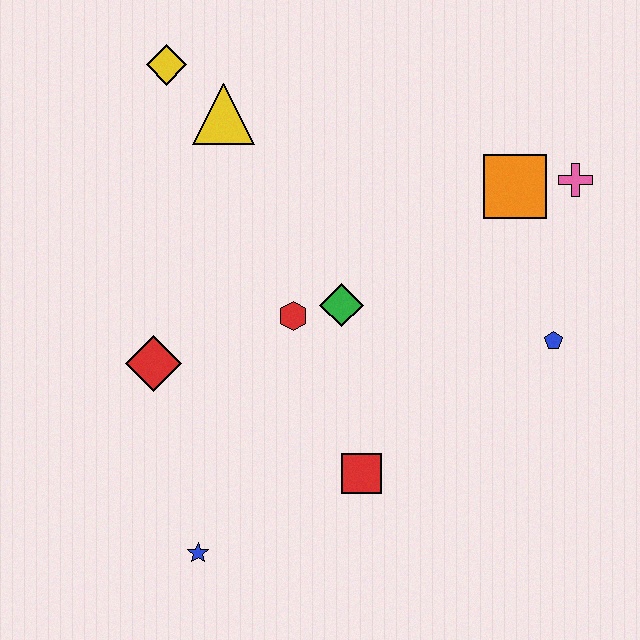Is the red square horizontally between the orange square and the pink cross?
No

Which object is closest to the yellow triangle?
The yellow diamond is closest to the yellow triangle.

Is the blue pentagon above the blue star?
Yes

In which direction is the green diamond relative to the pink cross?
The green diamond is to the left of the pink cross.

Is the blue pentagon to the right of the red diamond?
Yes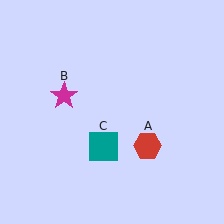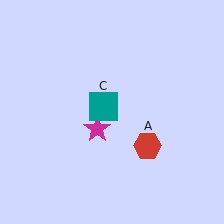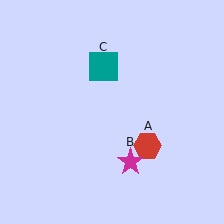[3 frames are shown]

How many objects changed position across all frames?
2 objects changed position: magenta star (object B), teal square (object C).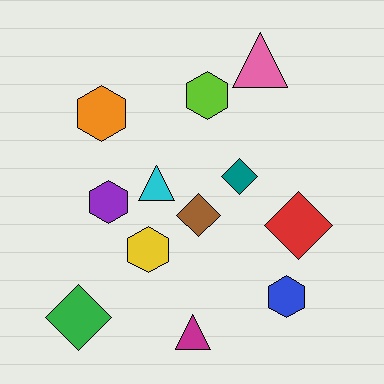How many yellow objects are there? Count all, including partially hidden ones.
There is 1 yellow object.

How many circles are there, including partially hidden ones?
There are no circles.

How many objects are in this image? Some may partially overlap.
There are 12 objects.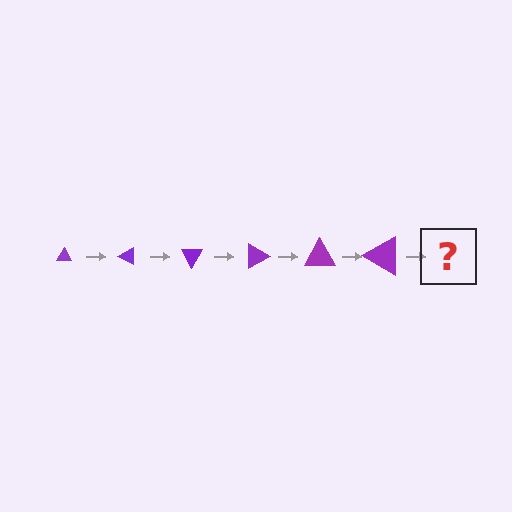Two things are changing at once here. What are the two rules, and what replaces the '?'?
The two rules are that the triangle grows larger each step and it rotates 30 degrees each step. The '?' should be a triangle, larger than the previous one and rotated 180 degrees from the start.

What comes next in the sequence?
The next element should be a triangle, larger than the previous one and rotated 180 degrees from the start.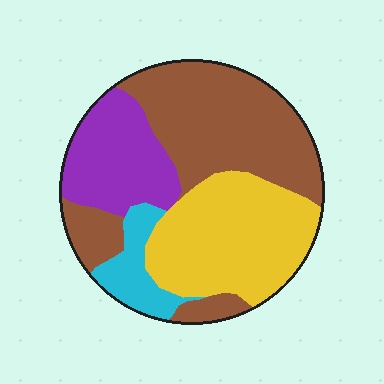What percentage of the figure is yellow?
Yellow takes up about one third (1/3) of the figure.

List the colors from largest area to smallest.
From largest to smallest: brown, yellow, purple, cyan.